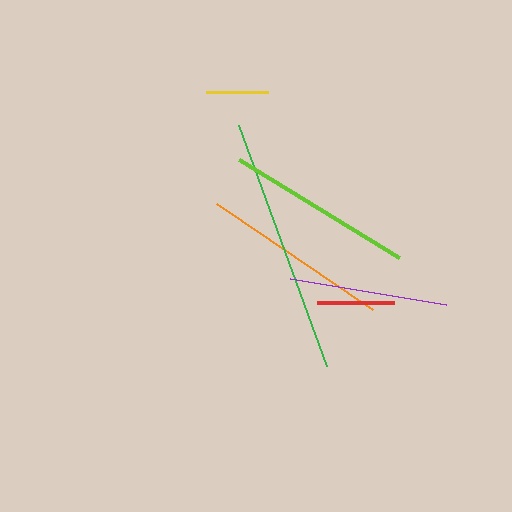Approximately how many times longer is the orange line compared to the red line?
The orange line is approximately 2.4 times the length of the red line.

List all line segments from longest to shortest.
From longest to shortest: green, orange, lime, purple, red, yellow.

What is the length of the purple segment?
The purple segment is approximately 158 pixels long.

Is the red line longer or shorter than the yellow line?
The red line is longer than the yellow line.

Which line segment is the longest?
The green line is the longest at approximately 256 pixels.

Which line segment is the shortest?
The yellow line is the shortest at approximately 62 pixels.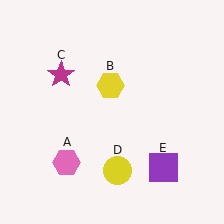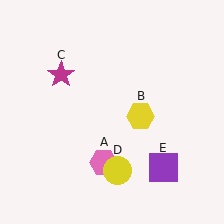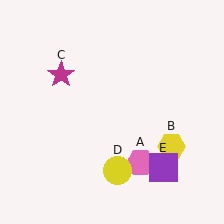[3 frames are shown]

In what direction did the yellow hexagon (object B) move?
The yellow hexagon (object B) moved down and to the right.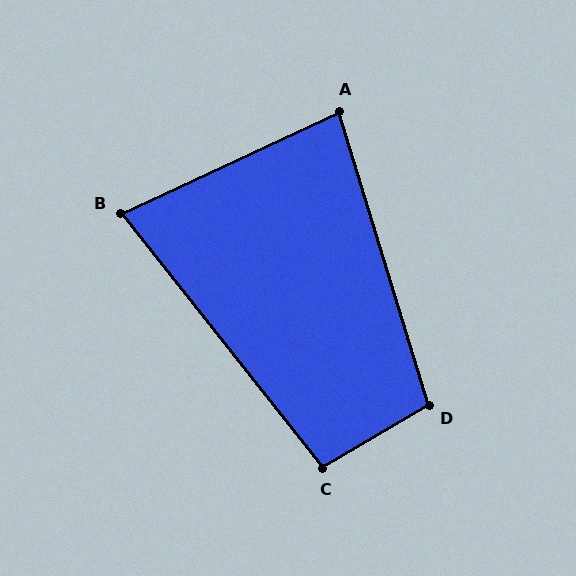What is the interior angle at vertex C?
Approximately 98 degrees (obtuse).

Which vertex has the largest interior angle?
D, at approximately 103 degrees.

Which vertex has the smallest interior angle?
B, at approximately 77 degrees.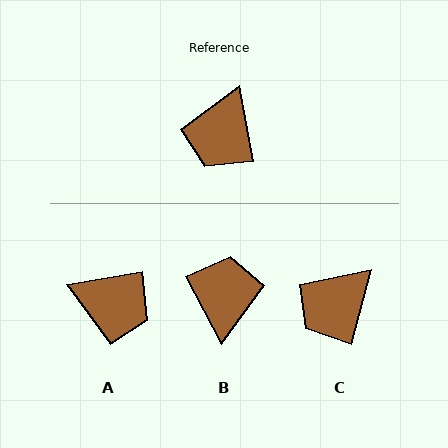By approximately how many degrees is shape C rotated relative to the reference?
Approximately 25 degrees clockwise.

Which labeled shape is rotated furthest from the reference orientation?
B, about 163 degrees away.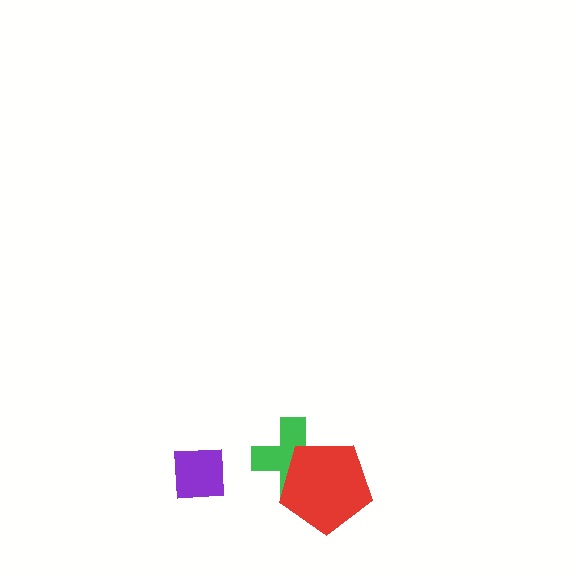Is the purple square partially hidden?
No, no other shape covers it.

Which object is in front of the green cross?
The red pentagon is in front of the green cross.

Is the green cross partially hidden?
Yes, it is partially covered by another shape.